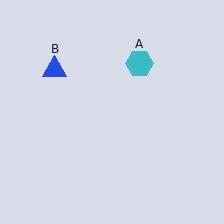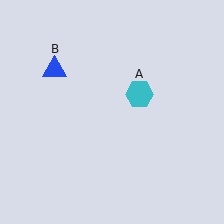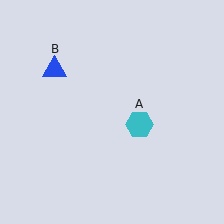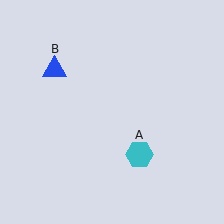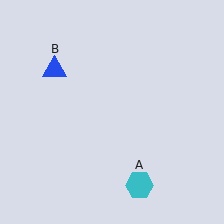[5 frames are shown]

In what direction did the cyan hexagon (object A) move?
The cyan hexagon (object A) moved down.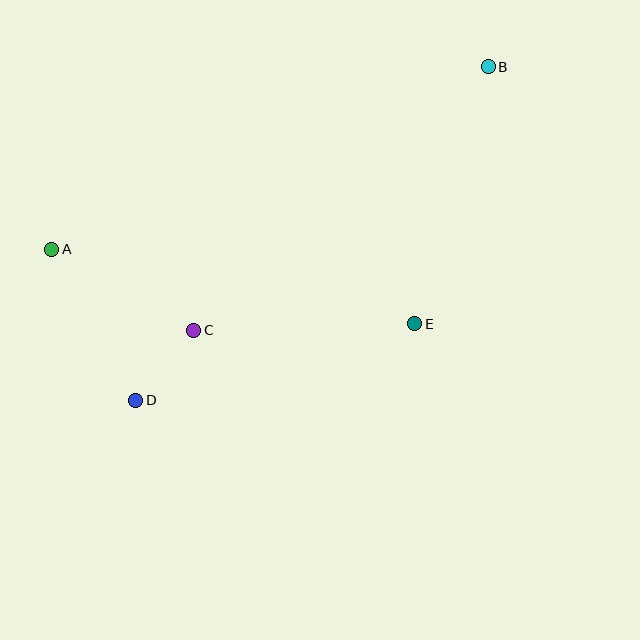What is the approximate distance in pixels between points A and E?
The distance between A and E is approximately 370 pixels.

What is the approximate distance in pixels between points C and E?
The distance between C and E is approximately 221 pixels.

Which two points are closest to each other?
Points C and D are closest to each other.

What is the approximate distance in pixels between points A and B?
The distance between A and B is approximately 473 pixels.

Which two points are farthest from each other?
Points B and D are farthest from each other.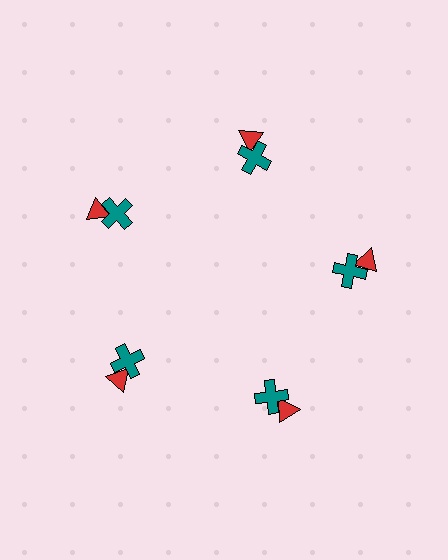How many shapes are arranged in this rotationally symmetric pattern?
There are 10 shapes, arranged in 5 groups of 2.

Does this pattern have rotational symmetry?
Yes, this pattern has 5-fold rotational symmetry. It looks the same after rotating 72 degrees around the center.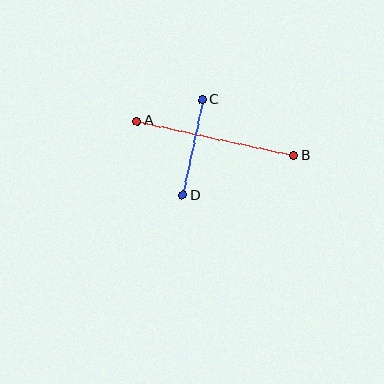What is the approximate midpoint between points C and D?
The midpoint is at approximately (193, 147) pixels.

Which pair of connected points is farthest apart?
Points A and B are farthest apart.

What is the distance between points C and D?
The distance is approximately 98 pixels.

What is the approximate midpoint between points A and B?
The midpoint is at approximately (215, 138) pixels.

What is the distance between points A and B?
The distance is approximately 161 pixels.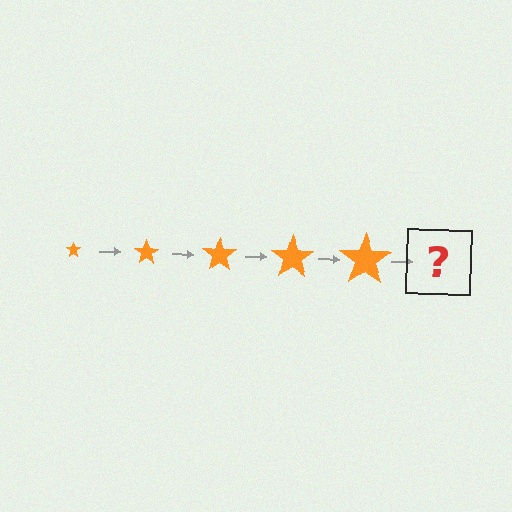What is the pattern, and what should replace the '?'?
The pattern is that the star gets progressively larger each step. The '?' should be an orange star, larger than the previous one.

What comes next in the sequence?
The next element should be an orange star, larger than the previous one.